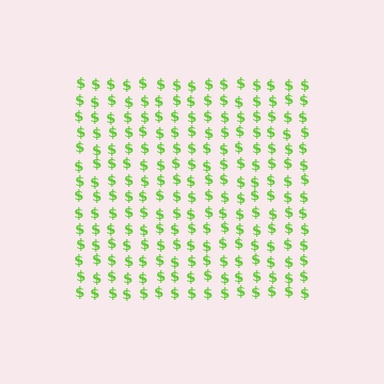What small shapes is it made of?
It is made of small dollar signs.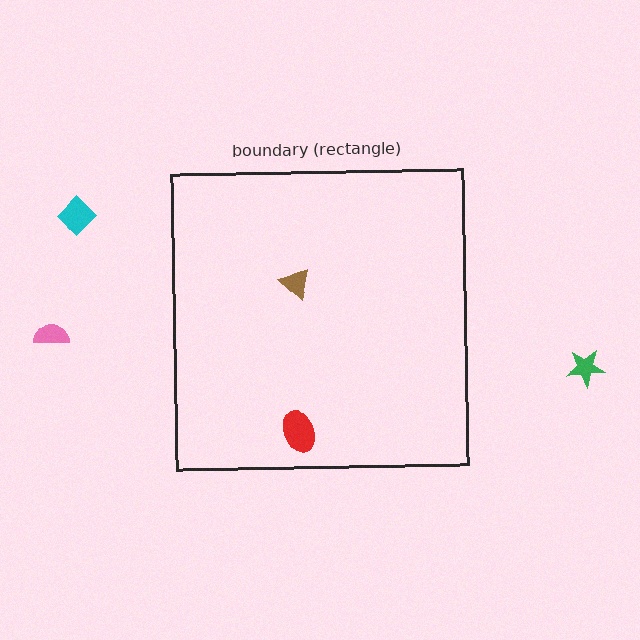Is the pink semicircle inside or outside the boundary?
Outside.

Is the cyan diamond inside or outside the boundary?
Outside.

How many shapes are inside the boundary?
2 inside, 3 outside.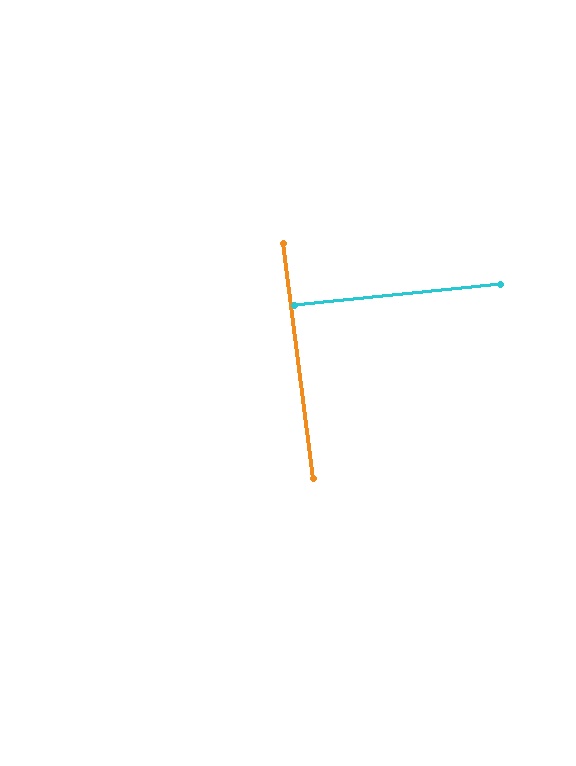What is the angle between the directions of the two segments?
Approximately 89 degrees.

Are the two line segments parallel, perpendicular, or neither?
Perpendicular — they meet at approximately 89°.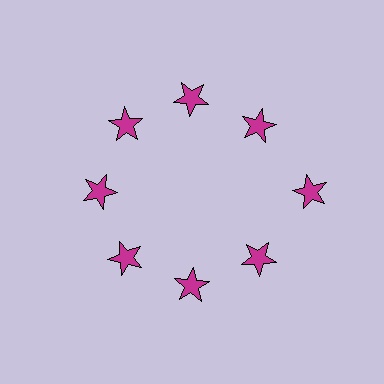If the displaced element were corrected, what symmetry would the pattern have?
It would have 8-fold rotational symmetry — the pattern would map onto itself every 45 degrees.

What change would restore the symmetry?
The symmetry would be restored by moving it inward, back onto the ring so that all 8 stars sit at equal angles and equal distance from the center.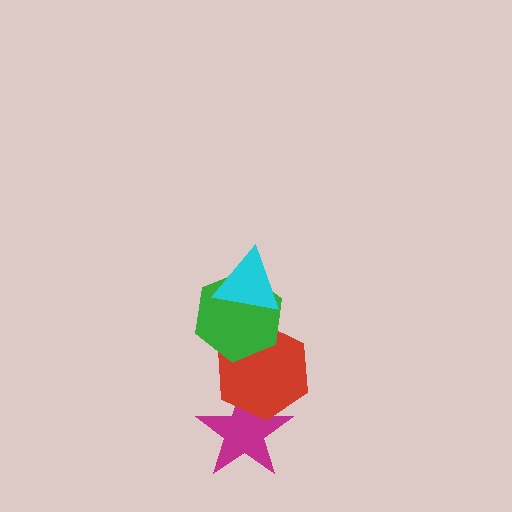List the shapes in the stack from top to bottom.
From top to bottom: the cyan triangle, the green hexagon, the red hexagon, the magenta star.